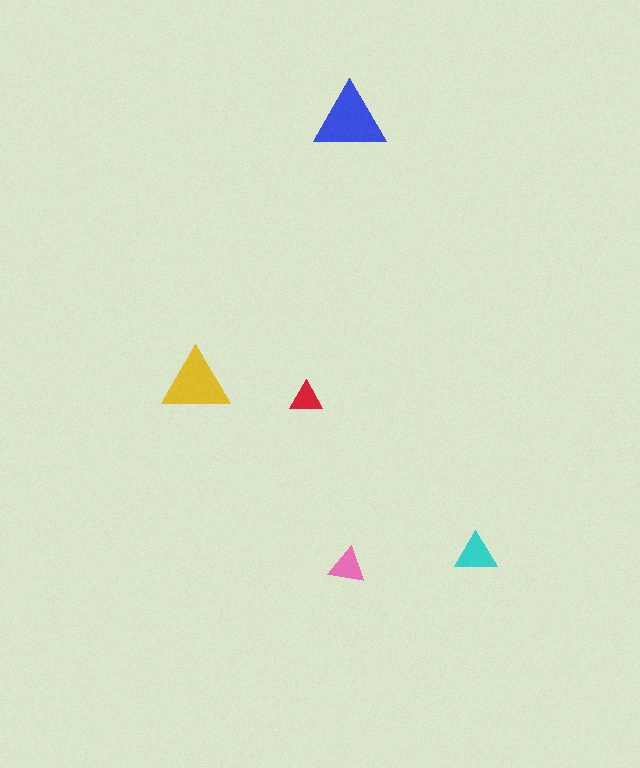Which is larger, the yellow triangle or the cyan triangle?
The yellow one.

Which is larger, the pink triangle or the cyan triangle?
The cyan one.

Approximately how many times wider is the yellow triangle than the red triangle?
About 2 times wider.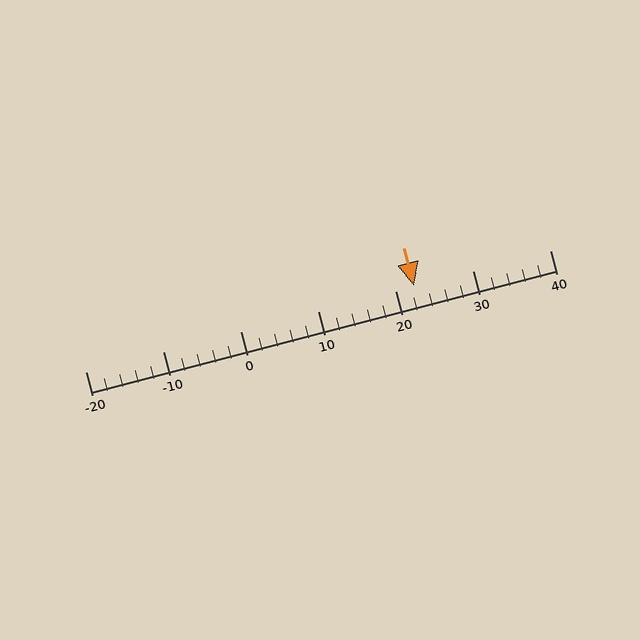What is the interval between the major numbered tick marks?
The major tick marks are spaced 10 units apart.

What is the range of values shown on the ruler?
The ruler shows values from -20 to 40.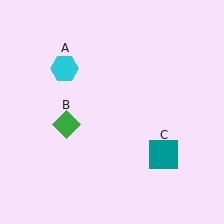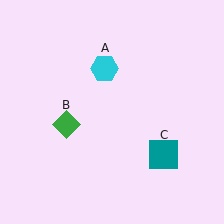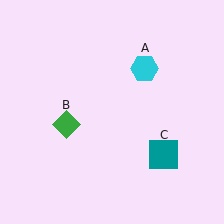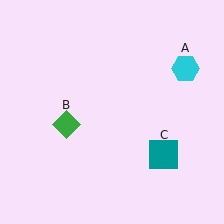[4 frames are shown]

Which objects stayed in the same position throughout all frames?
Green diamond (object B) and teal square (object C) remained stationary.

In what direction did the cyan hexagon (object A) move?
The cyan hexagon (object A) moved right.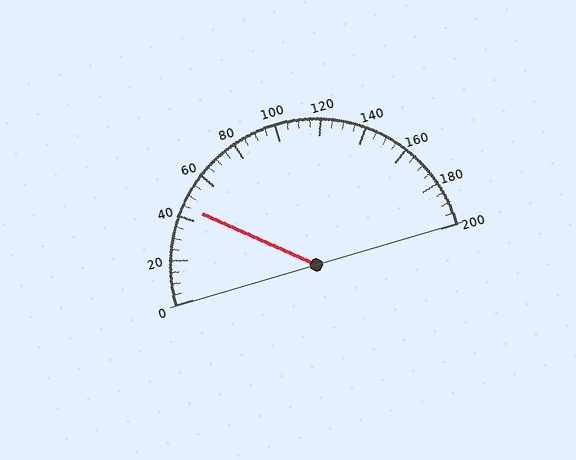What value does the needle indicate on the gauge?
The needle indicates approximately 45.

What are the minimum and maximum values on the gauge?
The gauge ranges from 0 to 200.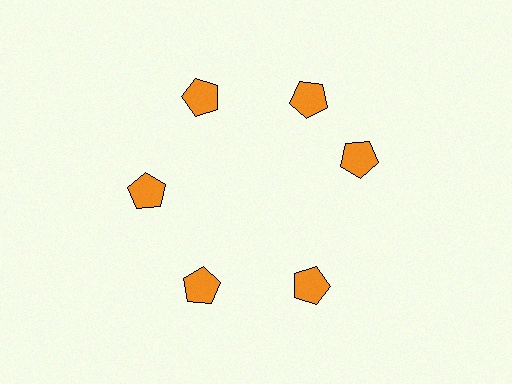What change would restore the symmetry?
The symmetry would be restored by rotating it back into even spacing with its neighbors so that all 6 pentagons sit at equal angles and equal distance from the center.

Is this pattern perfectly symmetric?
No. The 6 orange pentagons are arranged in a ring, but one element near the 3 o'clock position is rotated out of alignment along the ring, breaking the 6-fold rotational symmetry.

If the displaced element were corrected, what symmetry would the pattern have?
It would have 6-fold rotational symmetry — the pattern would map onto itself every 60 degrees.